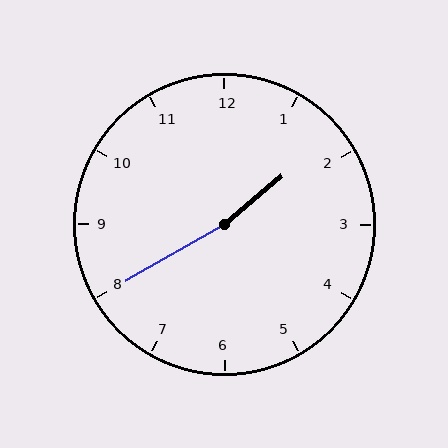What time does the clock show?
1:40.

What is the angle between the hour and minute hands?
Approximately 170 degrees.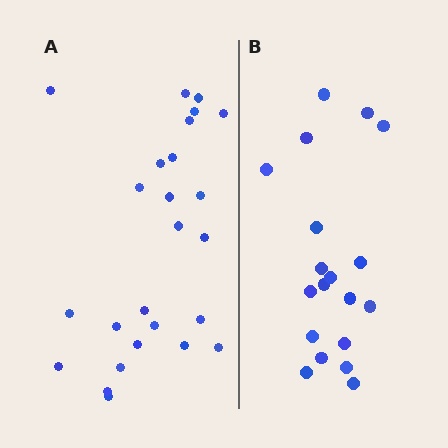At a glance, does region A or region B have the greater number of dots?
Region A (the left region) has more dots.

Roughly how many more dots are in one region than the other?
Region A has about 6 more dots than region B.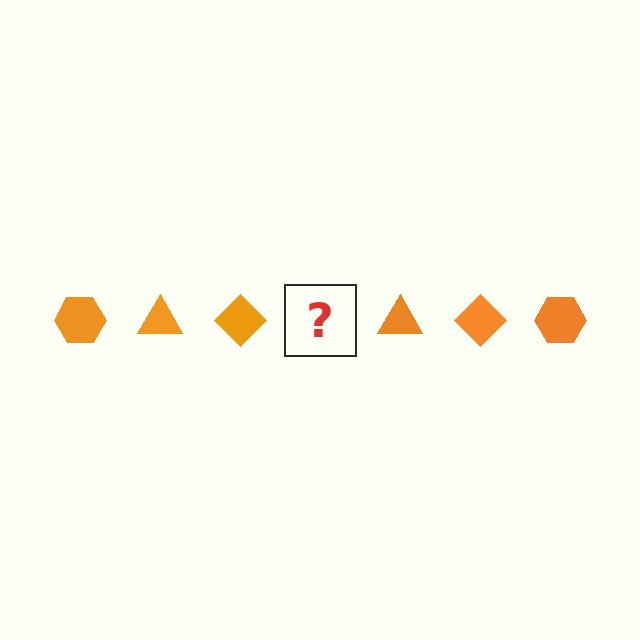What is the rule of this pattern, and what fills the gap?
The rule is that the pattern cycles through hexagon, triangle, diamond shapes in orange. The gap should be filled with an orange hexagon.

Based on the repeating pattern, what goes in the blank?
The blank should be an orange hexagon.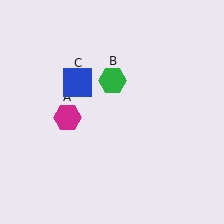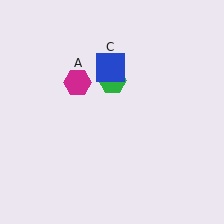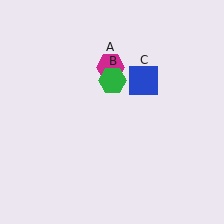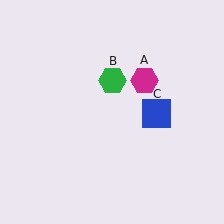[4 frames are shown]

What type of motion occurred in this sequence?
The magenta hexagon (object A), blue square (object C) rotated clockwise around the center of the scene.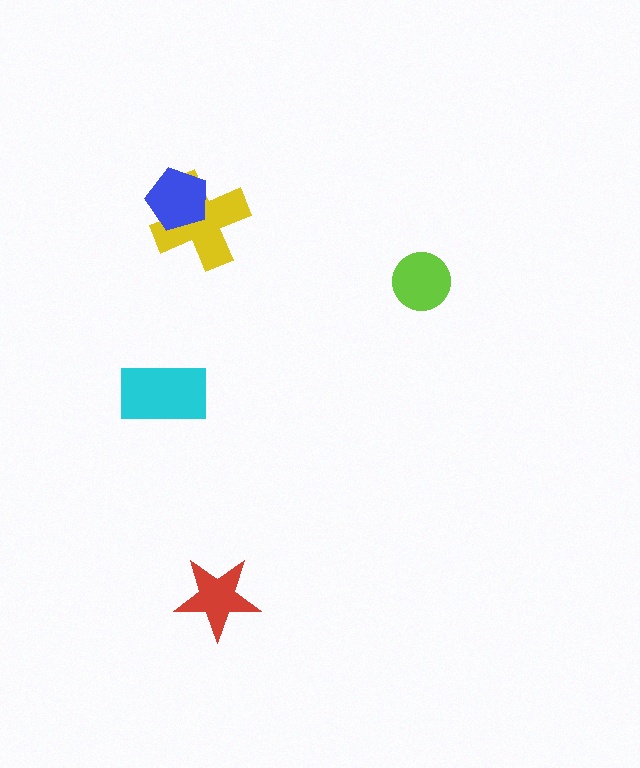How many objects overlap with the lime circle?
0 objects overlap with the lime circle.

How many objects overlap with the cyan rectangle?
0 objects overlap with the cyan rectangle.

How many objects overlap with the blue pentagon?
1 object overlaps with the blue pentagon.